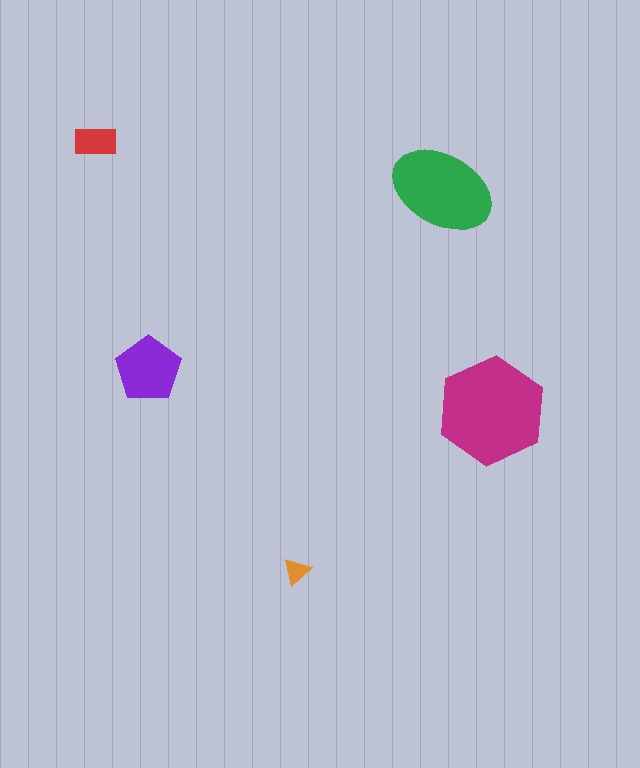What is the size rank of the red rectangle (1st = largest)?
4th.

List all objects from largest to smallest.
The magenta hexagon, the green ellipse, the purple pentagon, the red rectangle, the orange triangle.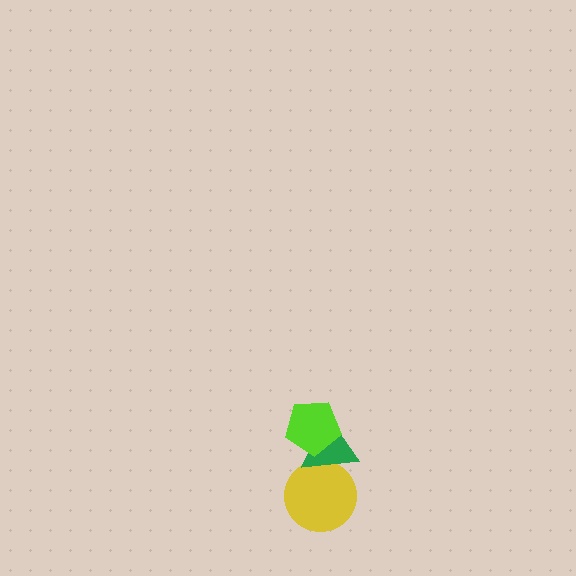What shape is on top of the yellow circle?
The green triangle is on top of the yellow circle.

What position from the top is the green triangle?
The green triangle is 2nd from the top.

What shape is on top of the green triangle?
The lime pentagon is on top of the green triangle.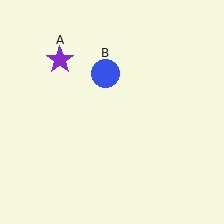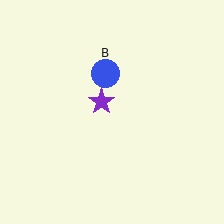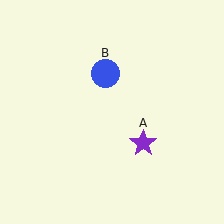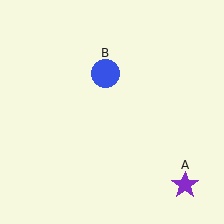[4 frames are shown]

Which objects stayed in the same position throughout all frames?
Blue circle (object B) remained stationary.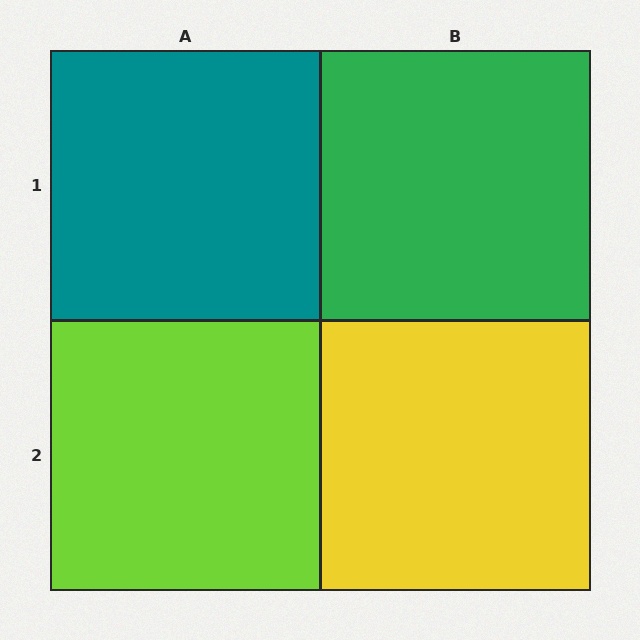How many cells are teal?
1 cell is teal.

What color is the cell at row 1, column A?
Teal.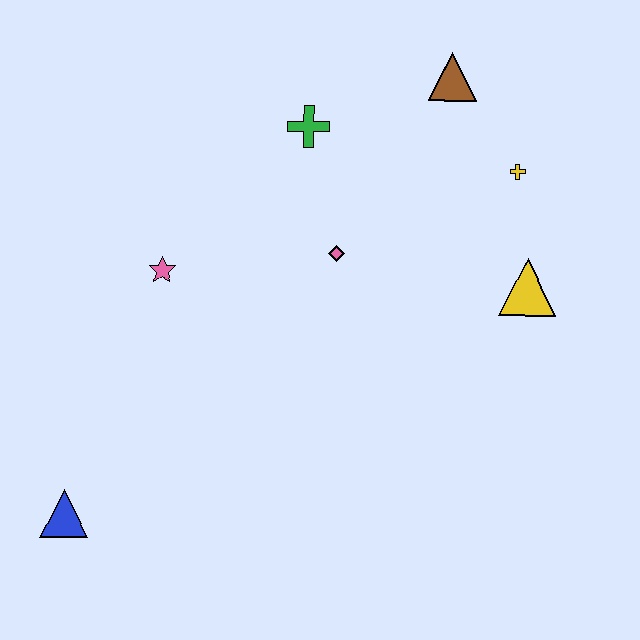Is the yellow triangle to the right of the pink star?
Yes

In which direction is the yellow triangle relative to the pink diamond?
The yellow triangle is to the right of the pink diamond.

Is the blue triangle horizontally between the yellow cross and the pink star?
No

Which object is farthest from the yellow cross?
The blue triangle is farthest from the yellow cross.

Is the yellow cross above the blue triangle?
Yes